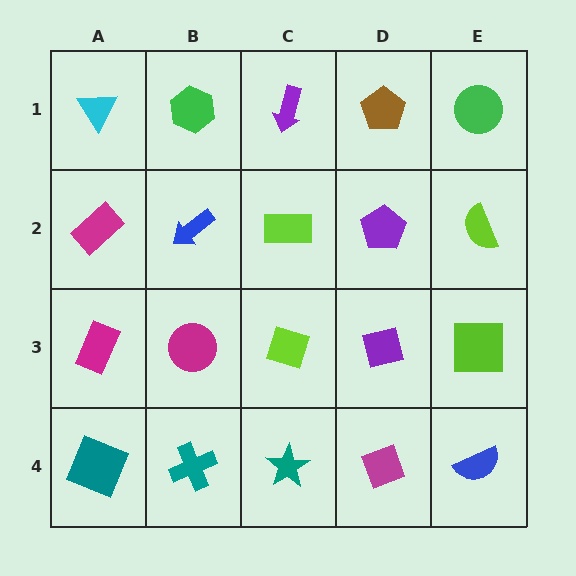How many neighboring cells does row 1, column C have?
3.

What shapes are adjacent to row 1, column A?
A magenta rectangle (row 2, column A), a green hexagon (row 1, column B).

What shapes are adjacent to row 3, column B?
A blue arrow (row 2, column B), a teal cross (row 4, column B), a magenta rectangle (row 3, column A), a lime diamond (row 3, column C).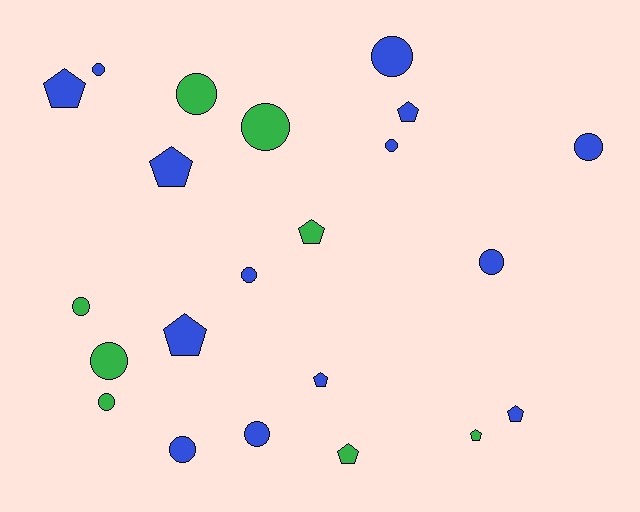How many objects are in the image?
There are 22 objects.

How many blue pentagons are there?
There are 6 blue pentagons.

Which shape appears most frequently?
Circle, with 13 objects.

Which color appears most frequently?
Blue, with 14 objects.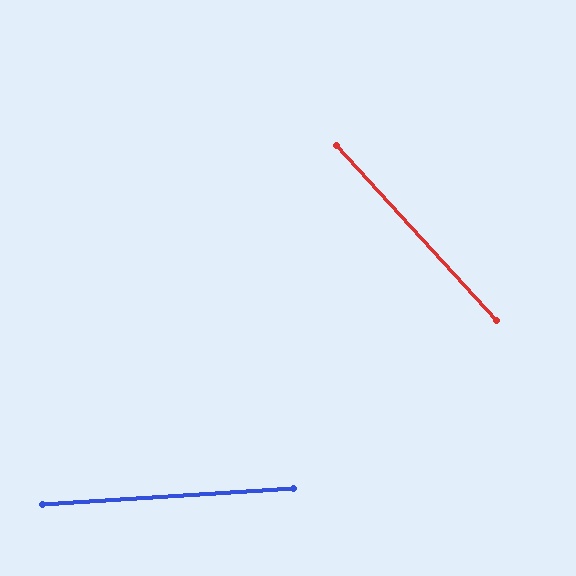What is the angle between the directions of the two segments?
Approximately 51 degrees.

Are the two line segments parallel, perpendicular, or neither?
Neither parallel nor perpendicular — they differ by about 51°.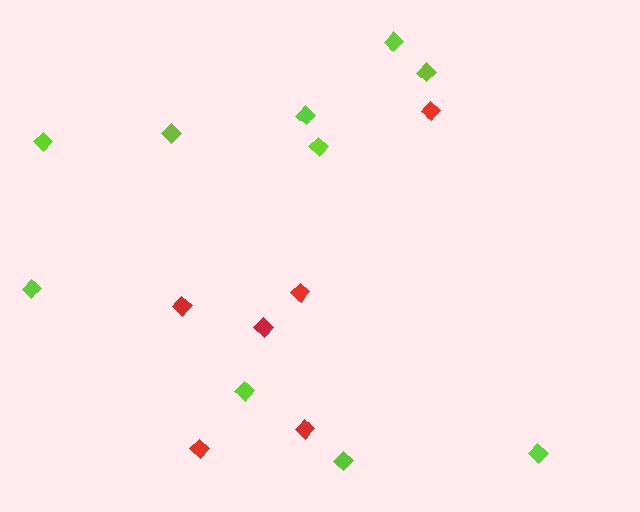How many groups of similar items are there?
There are 2 groups: one group of lime diamonds (10) and one group of red diamonds (6).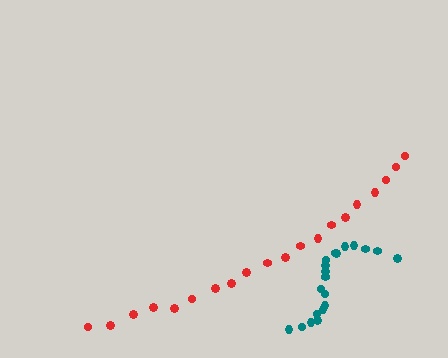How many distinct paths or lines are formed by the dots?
There are 2 distinct paths.